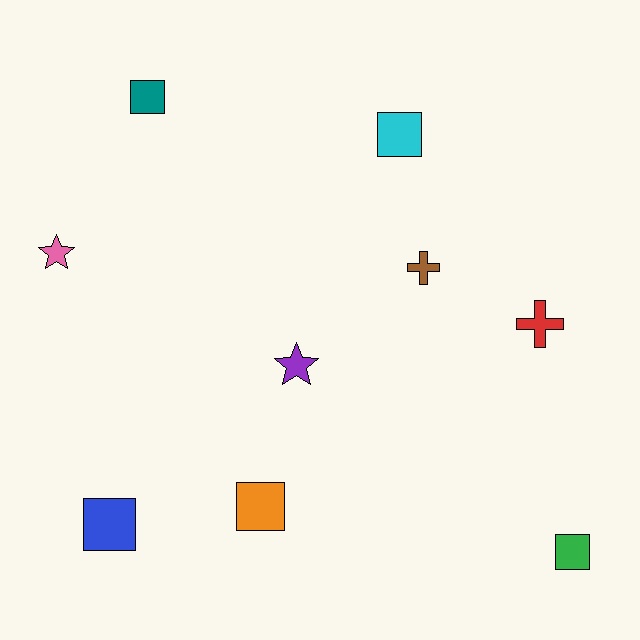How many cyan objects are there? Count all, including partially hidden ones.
There is 1 cyan object.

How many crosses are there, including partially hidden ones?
There are 2 crosses.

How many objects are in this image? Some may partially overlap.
There are 9 objects.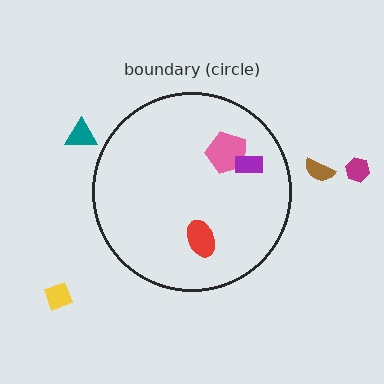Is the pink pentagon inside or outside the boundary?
Inside.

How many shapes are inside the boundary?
3 inside, 4 outside.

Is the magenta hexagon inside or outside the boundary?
Outside.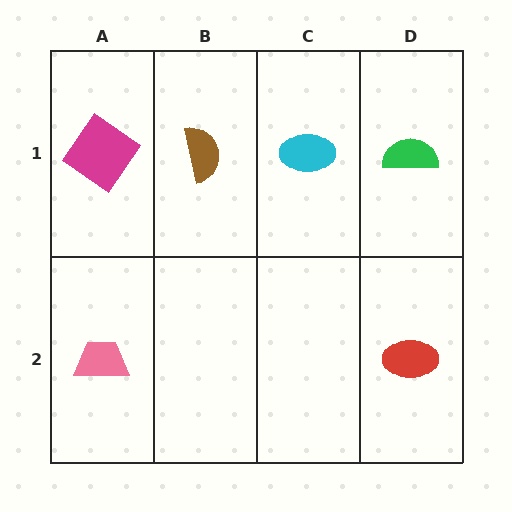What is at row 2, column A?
A pink trapezoid.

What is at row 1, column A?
A magenta diamond.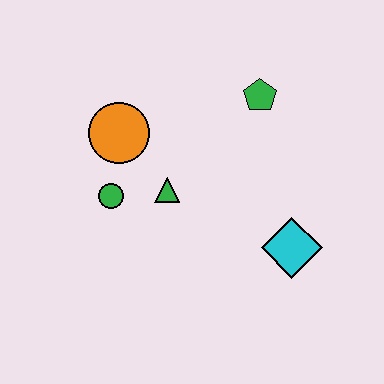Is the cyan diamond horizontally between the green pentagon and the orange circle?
No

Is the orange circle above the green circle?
Yes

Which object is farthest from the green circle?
The cyan diamond is farthest from the green circle.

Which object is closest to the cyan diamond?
The green triangle is closest to the cyan diamond.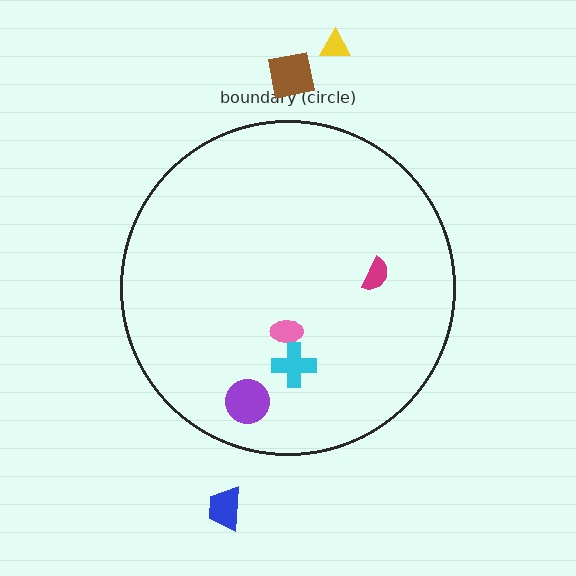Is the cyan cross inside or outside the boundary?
Inside.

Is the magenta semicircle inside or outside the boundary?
Inside.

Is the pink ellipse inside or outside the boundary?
Inside.